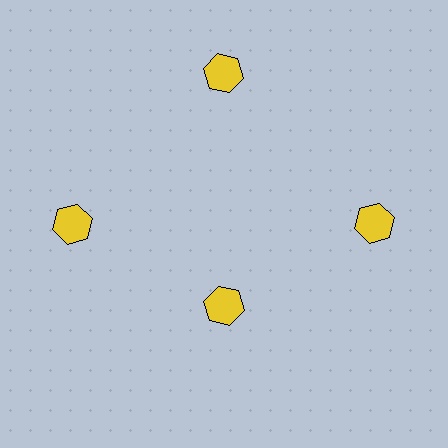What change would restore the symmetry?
The symmetry would be restored by moving it outward, back onto the ring so that all 4 hexagons sit at equal angles and equal distance from the center.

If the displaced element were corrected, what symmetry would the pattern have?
It would have 4-fold rotational symmetry — the pattern would map onto itself every 90 degrees.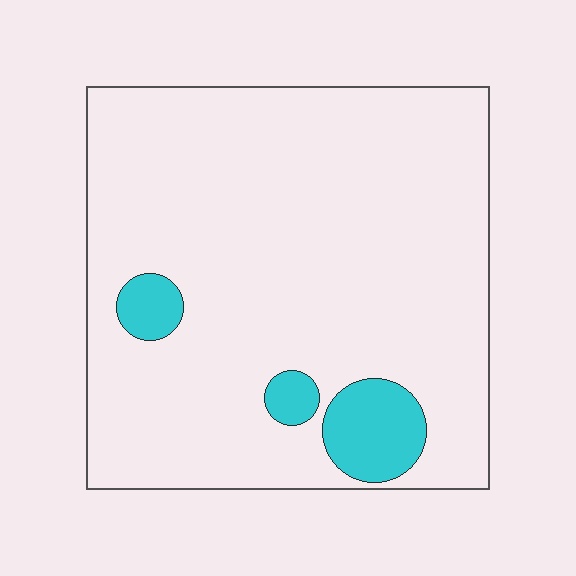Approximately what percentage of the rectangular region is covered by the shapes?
Approximately 10%.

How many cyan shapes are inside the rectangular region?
3.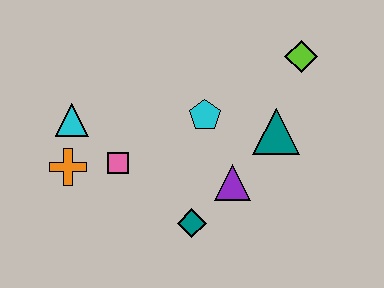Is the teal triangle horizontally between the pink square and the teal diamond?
No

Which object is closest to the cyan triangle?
The orange cross is closest to the cyan triangle.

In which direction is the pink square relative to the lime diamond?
The pink square is to the left of the lime diamond.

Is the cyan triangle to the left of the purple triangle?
Yes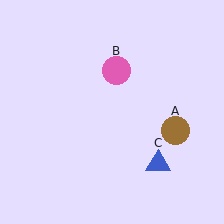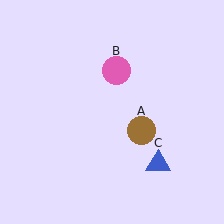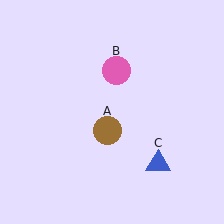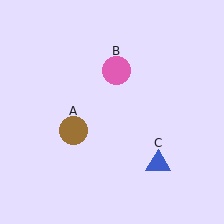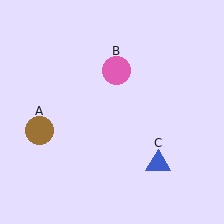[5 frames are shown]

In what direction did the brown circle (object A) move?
The brown circle (object A) moved left.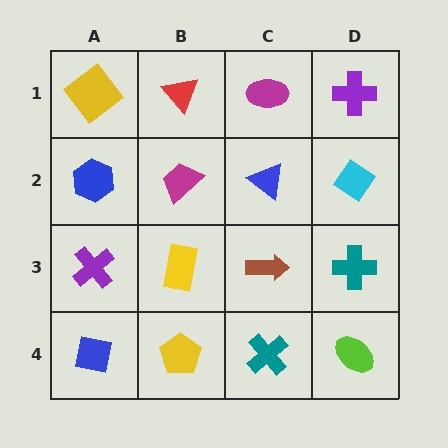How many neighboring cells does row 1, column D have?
2.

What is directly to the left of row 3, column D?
A brown arrow.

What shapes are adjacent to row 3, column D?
A cyan diamond (row 2, column D), a lime ellipse (row 4, column D), a brown arrow (row 3, column C).